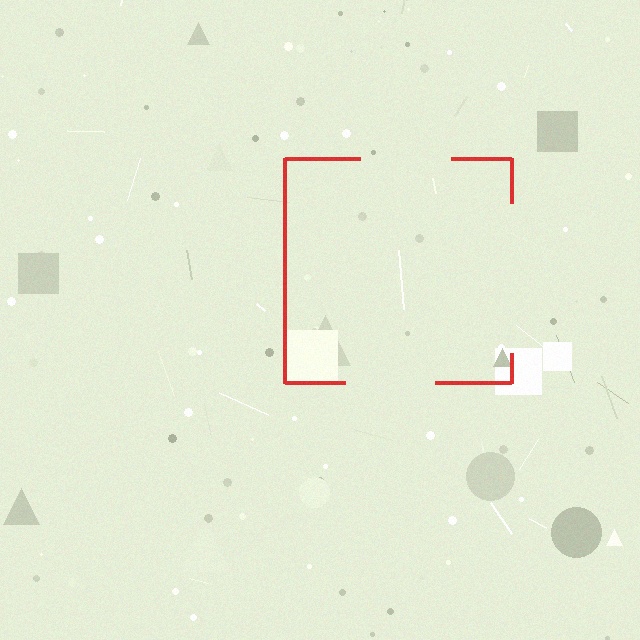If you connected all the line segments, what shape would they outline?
They would outline a square.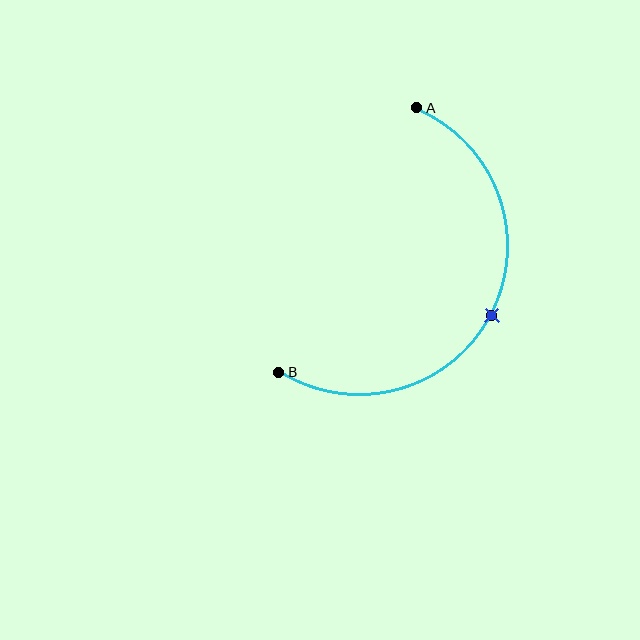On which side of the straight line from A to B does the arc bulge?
The arc bulges to the right of the straight line connecting A and B.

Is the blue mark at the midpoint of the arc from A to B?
Yes. The blue mark lies on the arc at equal arc-length from both A and B — it is the arc midpoint.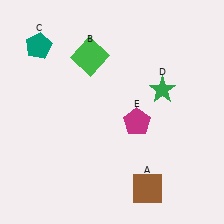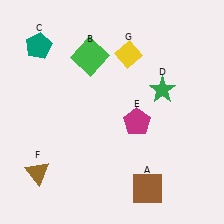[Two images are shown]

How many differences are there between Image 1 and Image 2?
There are 2 differences between the two images.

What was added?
A brown triangle (F), a yellow diamond (G) were added in Image 2.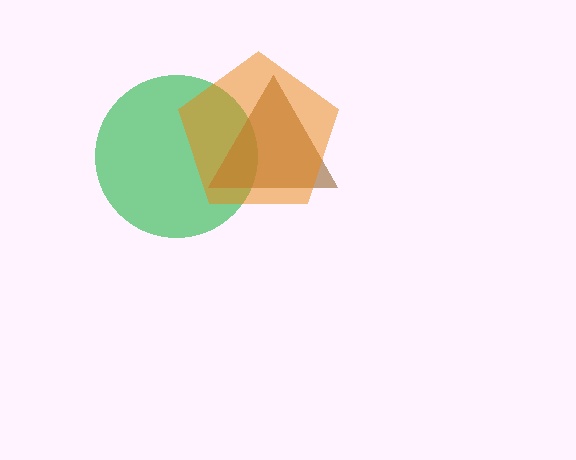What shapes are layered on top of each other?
The layered shapes are: a green circle, a brown triangle, an orange pentagon.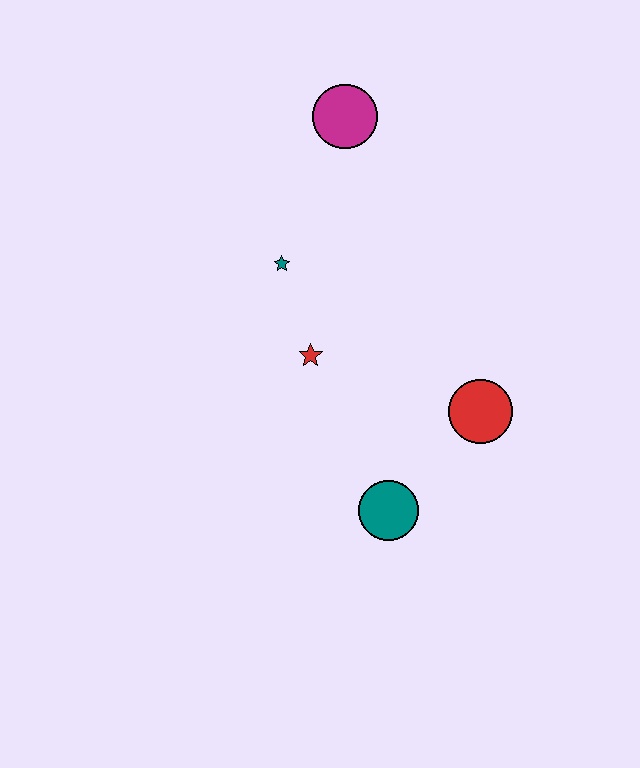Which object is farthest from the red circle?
The magenta circle is farthest from the red circle.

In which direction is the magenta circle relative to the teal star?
The magenta circle is above the teal star.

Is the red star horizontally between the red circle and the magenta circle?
No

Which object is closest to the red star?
The teal star is closest to the red star.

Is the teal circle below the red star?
Yes